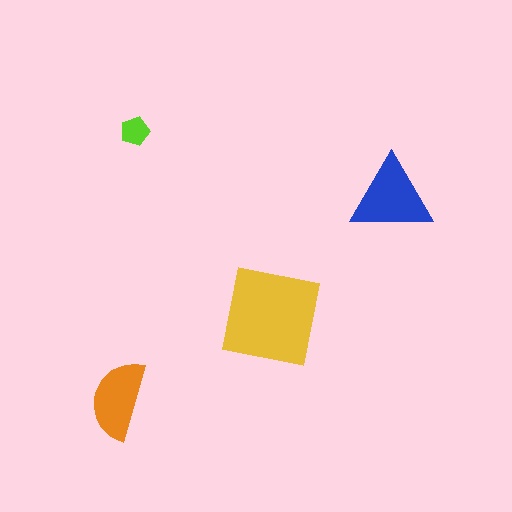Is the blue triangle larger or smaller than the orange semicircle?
Larger.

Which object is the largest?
The yellow square.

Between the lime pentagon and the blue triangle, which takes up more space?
The blue triangle.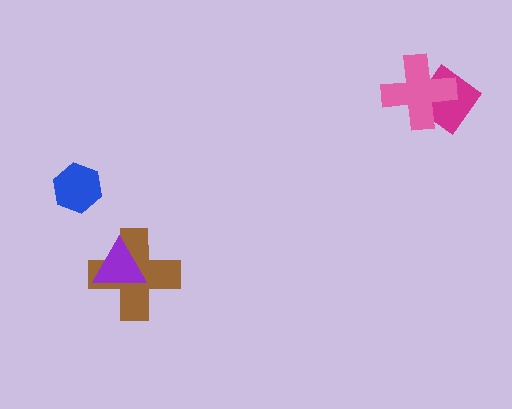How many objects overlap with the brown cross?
1 object overlaps with the brown cross.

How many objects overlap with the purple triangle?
1 object overlaps with the purple triangle.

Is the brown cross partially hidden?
Yes, it is partially covered by another shape.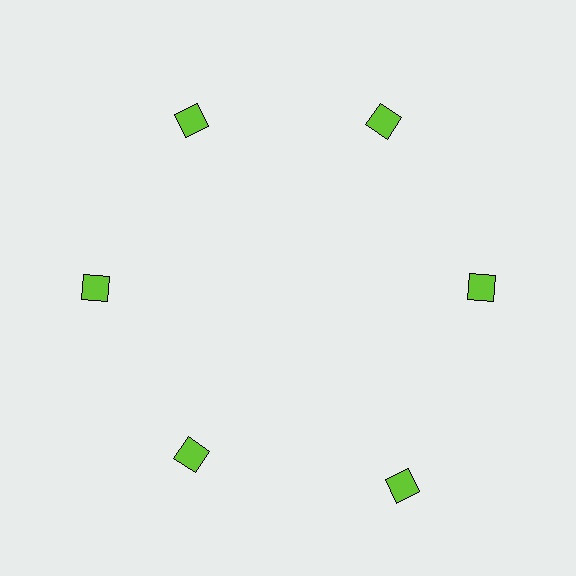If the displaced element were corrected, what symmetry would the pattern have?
It would have 6-fold rotational symmetry — the pattern would map onto itself every 60 degrees.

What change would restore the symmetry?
The symmetry would be restored by moving it inward, back onto the ring so that all 6 squares sit at equal angles and equal distance from the center.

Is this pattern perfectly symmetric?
No. The 6 lime squares are arranged in a ring, but one element near the 5 o'clock position is pushed outward from the center, breaking the 6-fold rotational symmetry.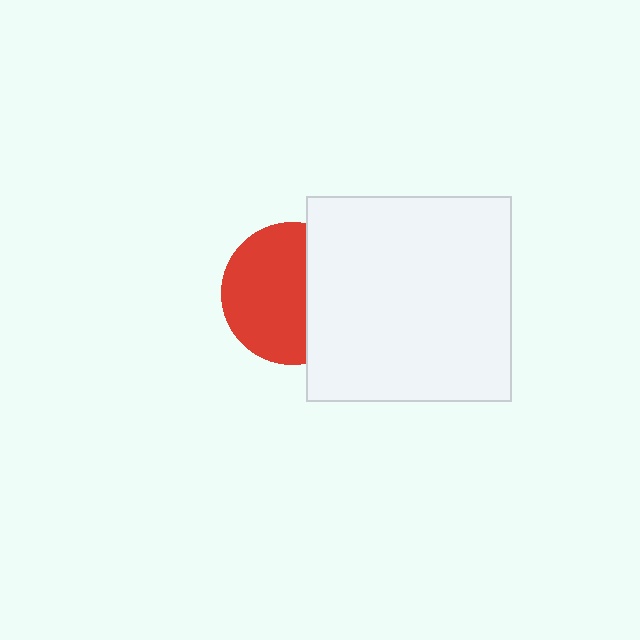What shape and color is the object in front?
The object in front is a white square.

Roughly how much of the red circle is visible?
About half of it is visible (roughly 62%).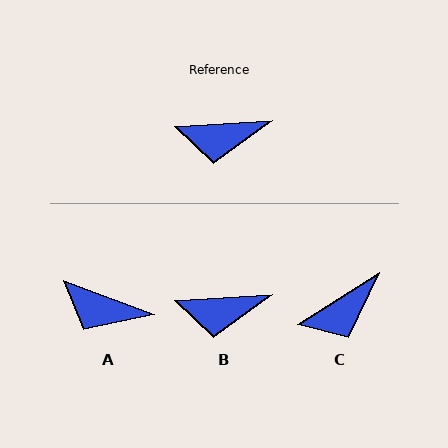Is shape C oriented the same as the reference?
No, it is off by about 29 degrees.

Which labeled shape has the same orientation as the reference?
B.